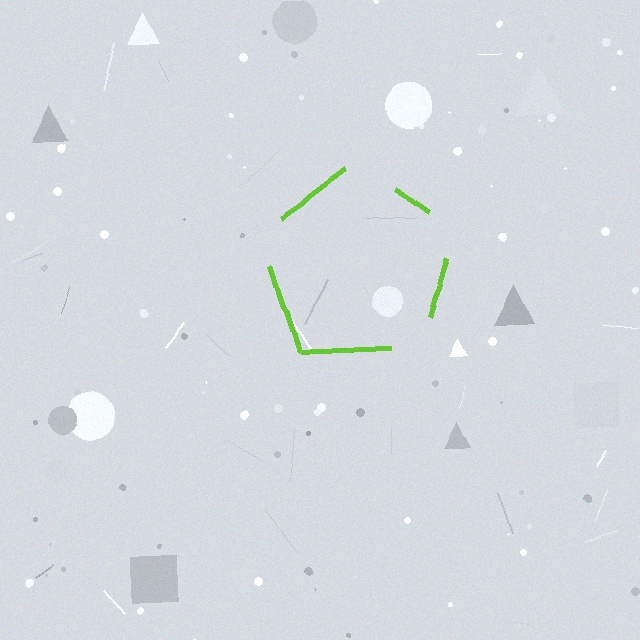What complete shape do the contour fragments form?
The contour fragments form a pentagon.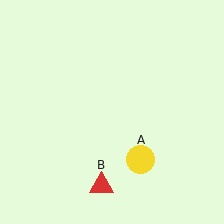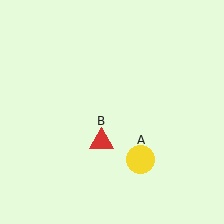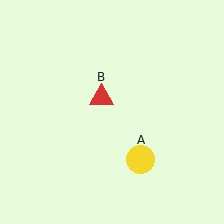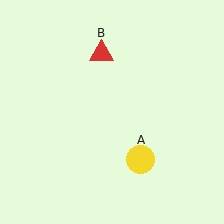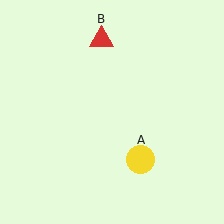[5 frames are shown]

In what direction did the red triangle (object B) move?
The red triangle (object B) moved up.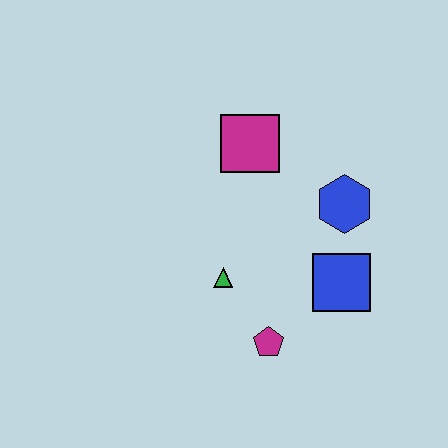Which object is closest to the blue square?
The blue hexagon is closest to the blue square.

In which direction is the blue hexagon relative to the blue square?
The blue hexagon is above the blue square.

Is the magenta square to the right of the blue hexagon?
No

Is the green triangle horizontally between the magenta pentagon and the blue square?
No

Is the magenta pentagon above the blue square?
No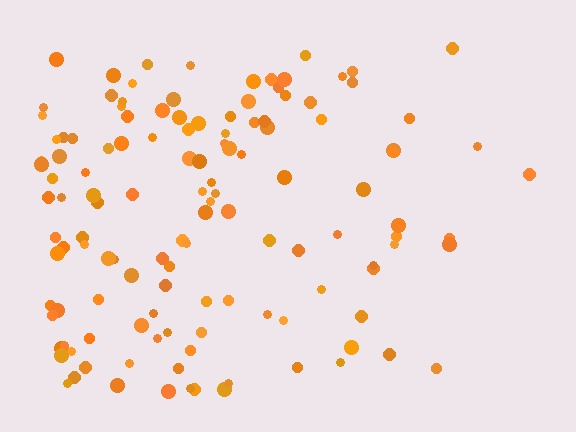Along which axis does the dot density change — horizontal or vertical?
Horizontal.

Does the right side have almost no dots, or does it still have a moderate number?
Still a moderate number, just noticeably fewer than the left.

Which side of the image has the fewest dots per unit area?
The right.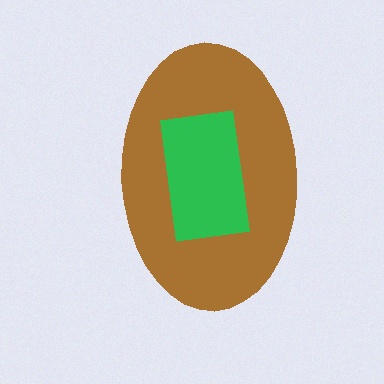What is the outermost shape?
The brown ellipse.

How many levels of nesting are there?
2.